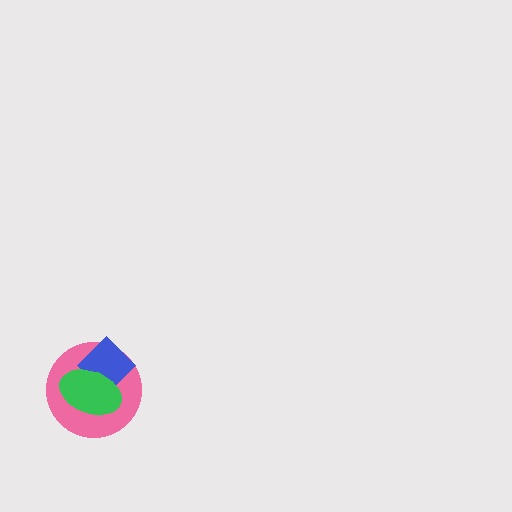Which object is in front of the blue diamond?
The green ellipse is in front of the blue diamond.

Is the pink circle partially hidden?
Yes, it is partially covered by another shape.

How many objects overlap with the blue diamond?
2 objects overlap with the blue diamond.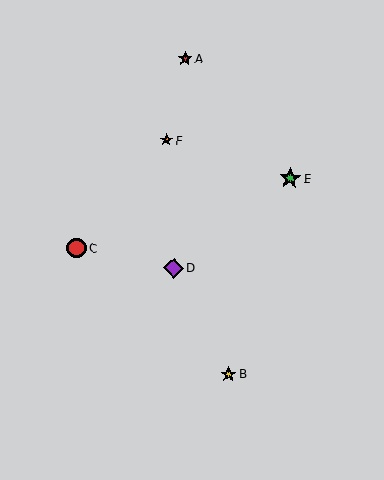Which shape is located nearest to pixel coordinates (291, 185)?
The green star (labeled E) at (290, 179) is nearest to that location.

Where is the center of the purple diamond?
The center of the purple diamond is at (174, 268).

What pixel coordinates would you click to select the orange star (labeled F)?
Click at (166, 140) to select the orange star F.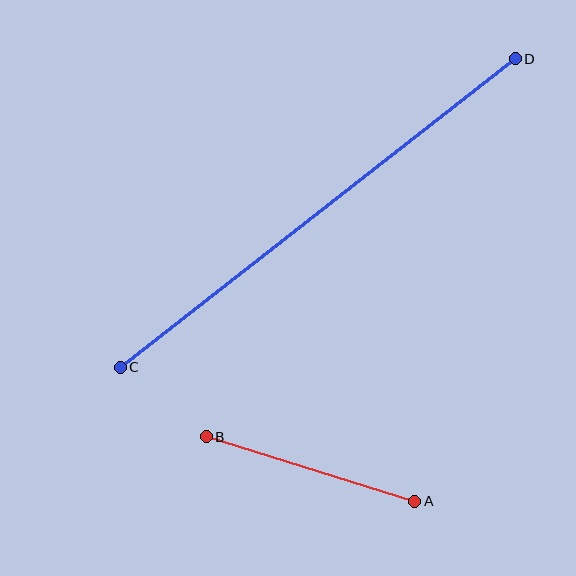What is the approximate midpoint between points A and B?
The midpoint is at approximately (310, 469) pixels.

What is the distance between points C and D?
The distance is approximately 502 pixels.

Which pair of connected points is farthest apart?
Points C and D are farthest apart.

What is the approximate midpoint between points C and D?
The midpoint is at approximately (318, 213) pixels.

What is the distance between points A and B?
The distance is approximately 218 pixels.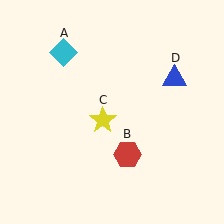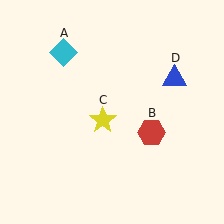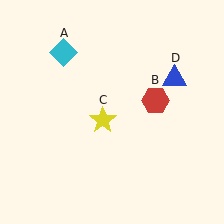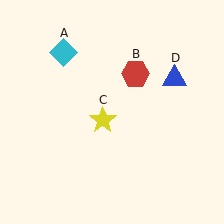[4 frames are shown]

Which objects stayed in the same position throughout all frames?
Cyan diamond (object A) and yellow star (object C) and blue triangle (object D) remained stationary.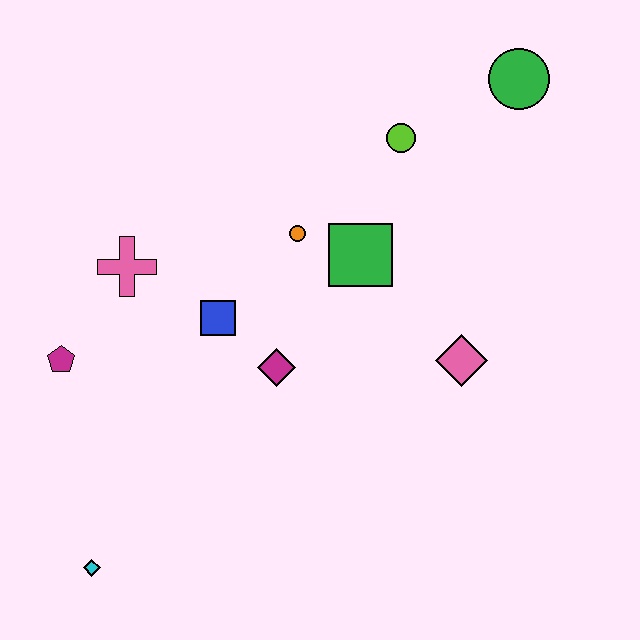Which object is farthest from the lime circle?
The cyan diamond is farthest from the lime circle.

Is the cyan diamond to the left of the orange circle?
Yes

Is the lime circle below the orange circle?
No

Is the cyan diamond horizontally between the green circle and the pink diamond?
No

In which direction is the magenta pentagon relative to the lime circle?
The magenta pentagon is to the left of the lime circle.